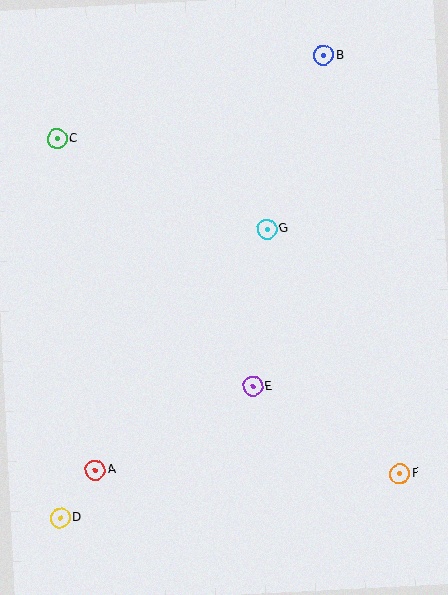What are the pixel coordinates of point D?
Point D is at (60, 518).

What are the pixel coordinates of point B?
Point B is at (323, 56).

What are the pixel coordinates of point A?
Point A is at (95, 470).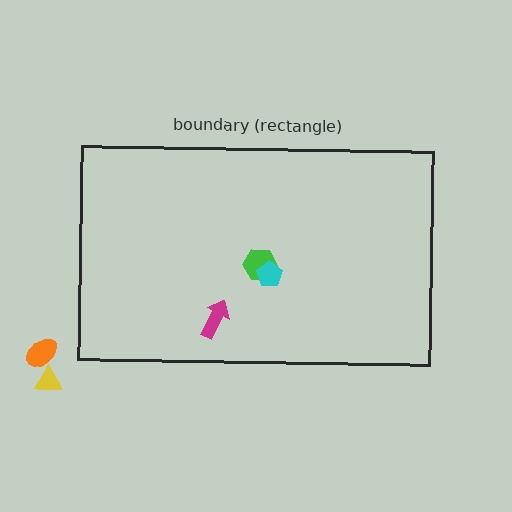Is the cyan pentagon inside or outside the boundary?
Inside.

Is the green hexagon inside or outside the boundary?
Inside.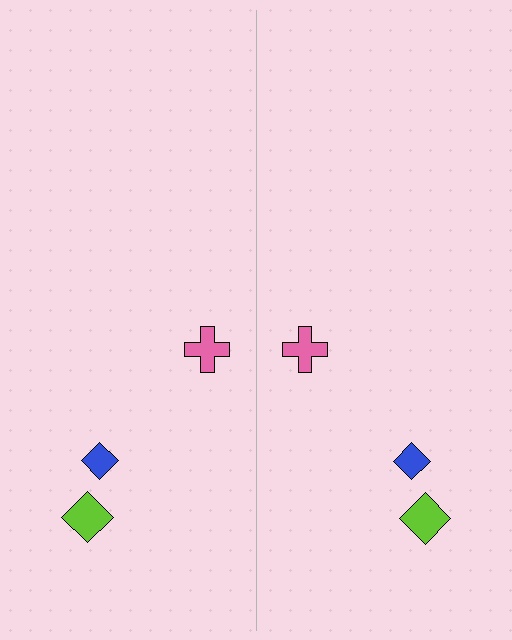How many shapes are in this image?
There are 6 shapes in this image.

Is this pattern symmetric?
Yes, this pattern has bilateral (reflection) symmetry.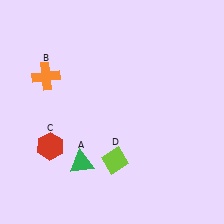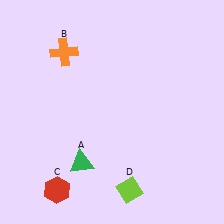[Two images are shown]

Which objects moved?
The objects that moved are: the orange cross (B), the red hexagon (C), the lime diamond (D).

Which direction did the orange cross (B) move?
The orange cross (B) moved up.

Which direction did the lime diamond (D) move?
The lime diamond (D) moved down.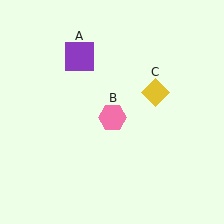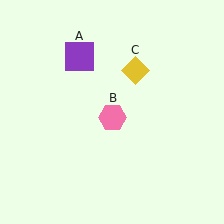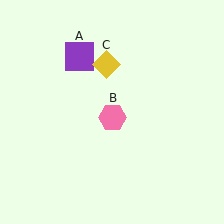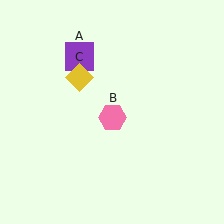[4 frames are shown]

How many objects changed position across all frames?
1 object changed position: yellow diamond (object C).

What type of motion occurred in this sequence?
The yellow diamond (object C) rotated counterclockwise around the center of the scene.